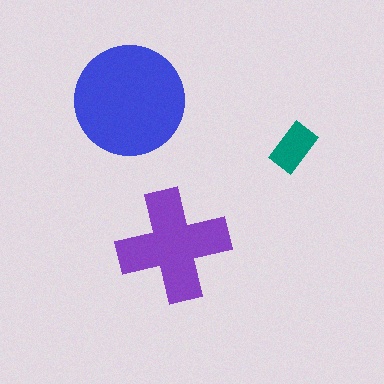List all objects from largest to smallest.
The blue circle, the purple cross, the teal rectangle.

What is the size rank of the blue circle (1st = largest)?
1st.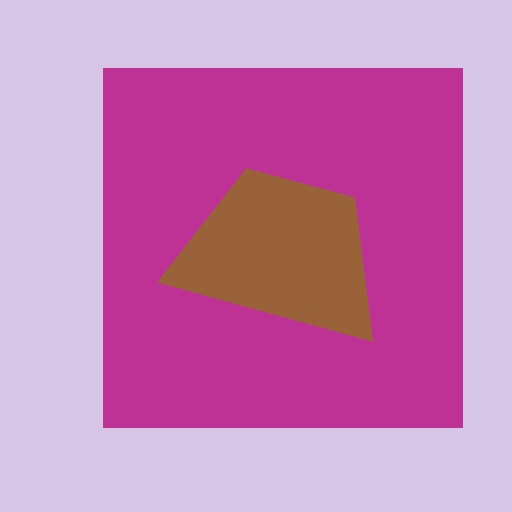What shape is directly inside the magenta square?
The brown trapezoid.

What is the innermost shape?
The brown trapezoid.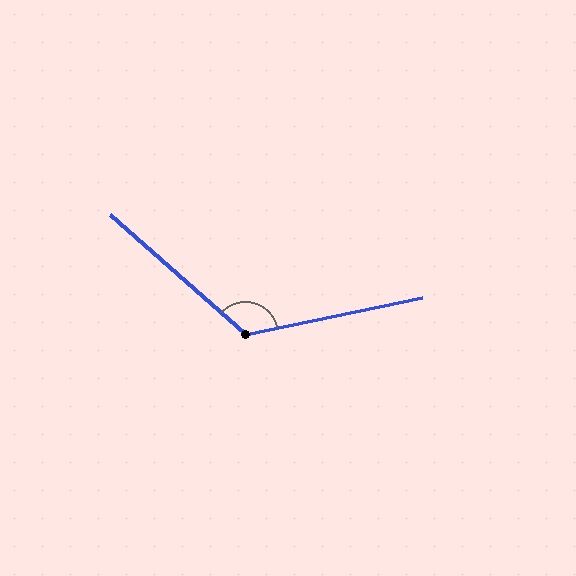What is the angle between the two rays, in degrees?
Approximately 127 degrees.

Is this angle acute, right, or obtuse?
It is obtuse.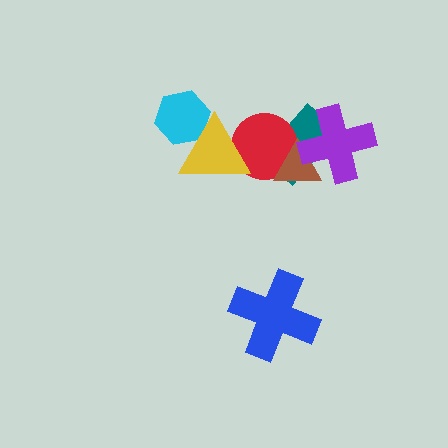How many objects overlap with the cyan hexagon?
1 object overlaps with the cyan hexagon.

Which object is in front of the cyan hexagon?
The yellow triangle is in front of the cyan hexagon.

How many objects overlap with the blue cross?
0 objects overlap with the blue cross.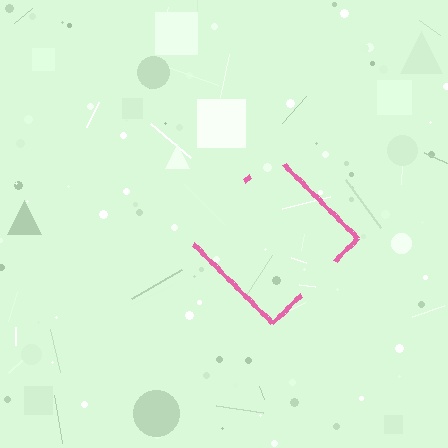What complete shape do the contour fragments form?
The contour fragments form a diamond.